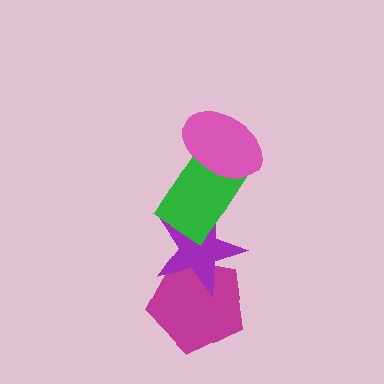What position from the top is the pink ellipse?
The pink ellipse is 1st from the top.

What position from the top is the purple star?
The purple star is 3rd from the top.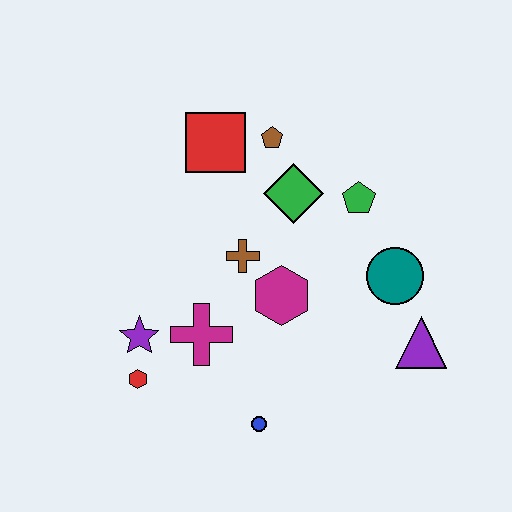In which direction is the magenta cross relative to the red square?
The magenta cross is below the red square.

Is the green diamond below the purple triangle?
No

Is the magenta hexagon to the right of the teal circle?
No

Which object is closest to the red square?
The brown pentagon is closest to the red square.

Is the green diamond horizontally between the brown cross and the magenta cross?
No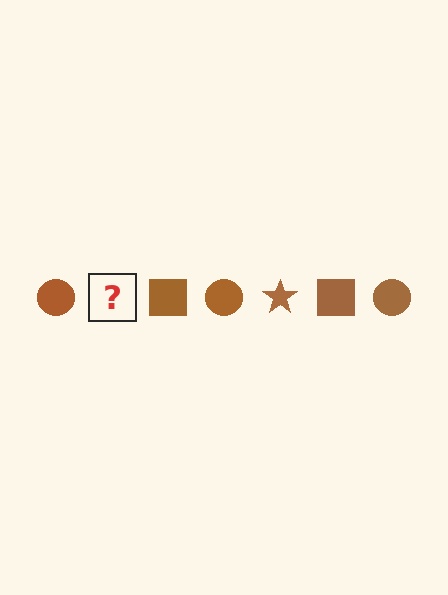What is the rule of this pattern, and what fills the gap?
The rule is that the pattern cycles through circle, star, square shapes in brown. The gap should be filled with a brown star.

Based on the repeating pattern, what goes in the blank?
The blank should be a brown star.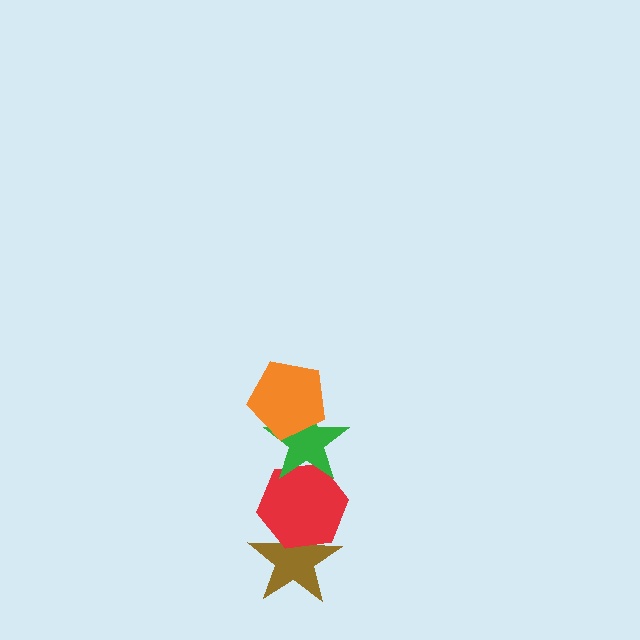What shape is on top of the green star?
The orange pentagon is on top of the green star.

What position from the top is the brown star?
The brown star is 4th from the top.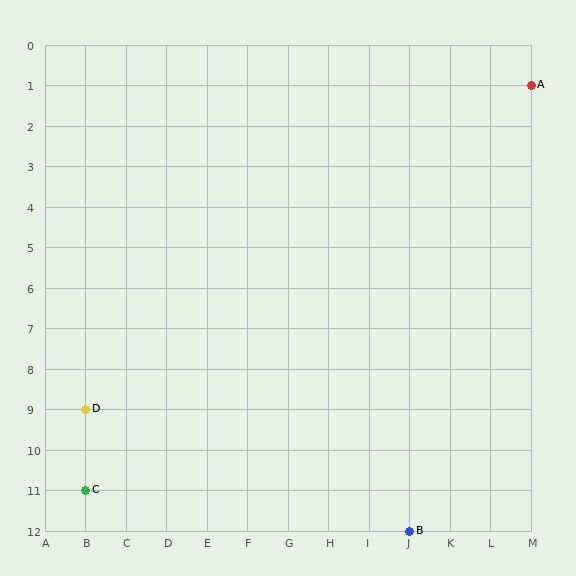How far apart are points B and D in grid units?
Points B and D are 8 columns and 3 rows apart (about 8.5 grid units diagonally).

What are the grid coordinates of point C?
Point C is at grid coordinates (B, 11).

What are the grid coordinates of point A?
Point A is at grid coordinates (M, 1).